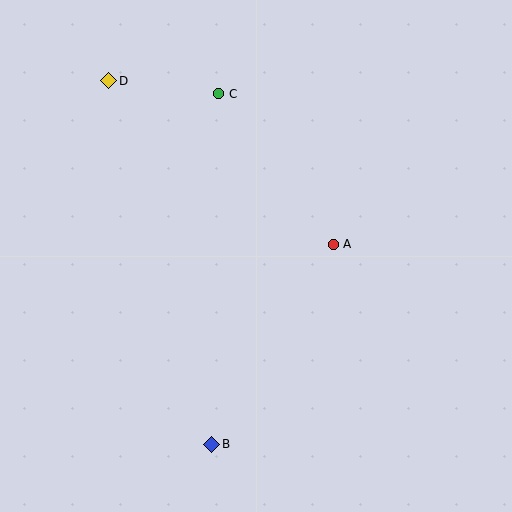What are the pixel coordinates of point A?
Point A is at (333, 244).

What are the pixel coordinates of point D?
Point D is at (109, 81).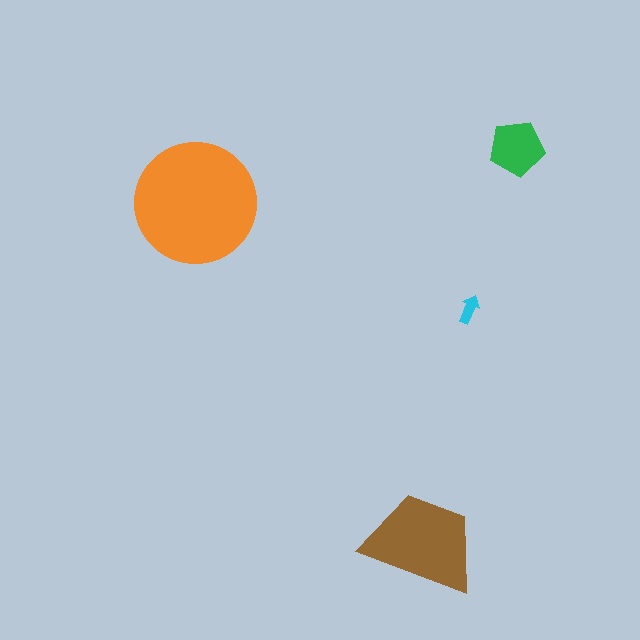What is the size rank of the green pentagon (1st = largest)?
3rd.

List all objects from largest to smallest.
The orange circle, the brown trapezoid, the green pentagon, the cyan arrow.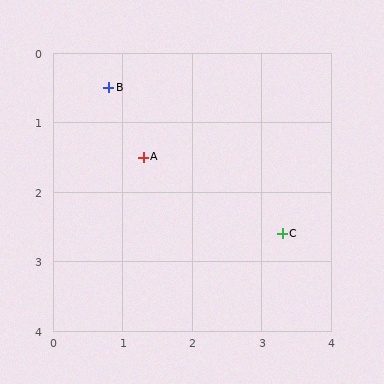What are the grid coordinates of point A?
Point A is at approximately (1.3, 1.5).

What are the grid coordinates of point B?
Point B is at approximately (0.8, 0.5).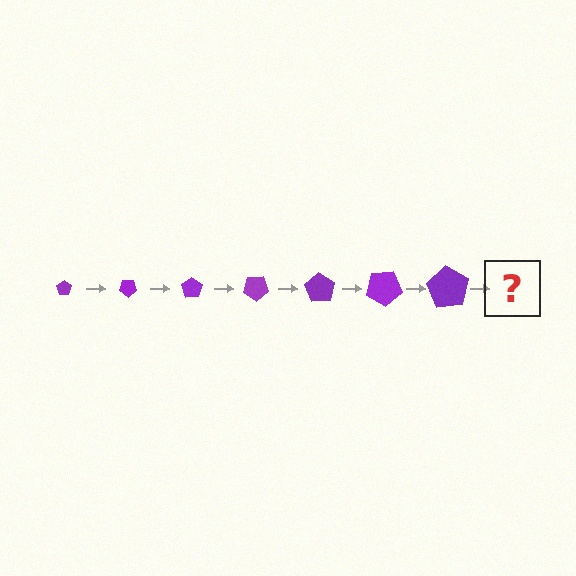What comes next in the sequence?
The next element should be a pentagon, larger than the previous one and rotated 245 degrees from the start.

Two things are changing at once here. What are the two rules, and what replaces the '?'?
The two rules are that the pentagon grows larger each step and it rotates 35 degrees each step. The '?' should be a pentagon, larger than the previous one and rotated 245 degrees from the start.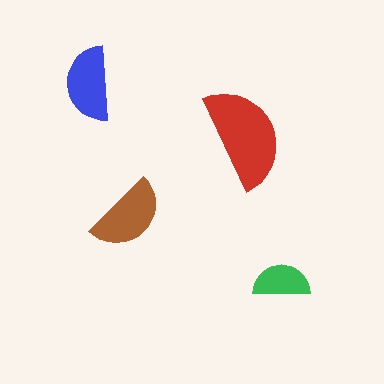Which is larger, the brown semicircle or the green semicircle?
The brown one.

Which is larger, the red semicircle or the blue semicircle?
The red one.